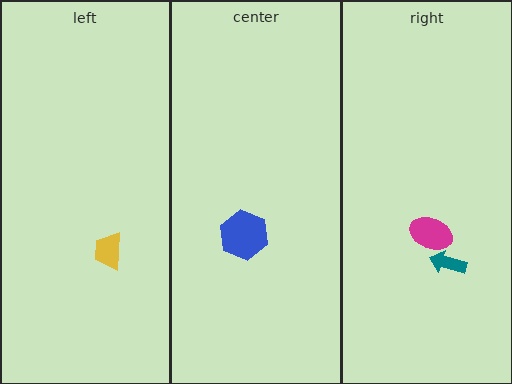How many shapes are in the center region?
1.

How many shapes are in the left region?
1.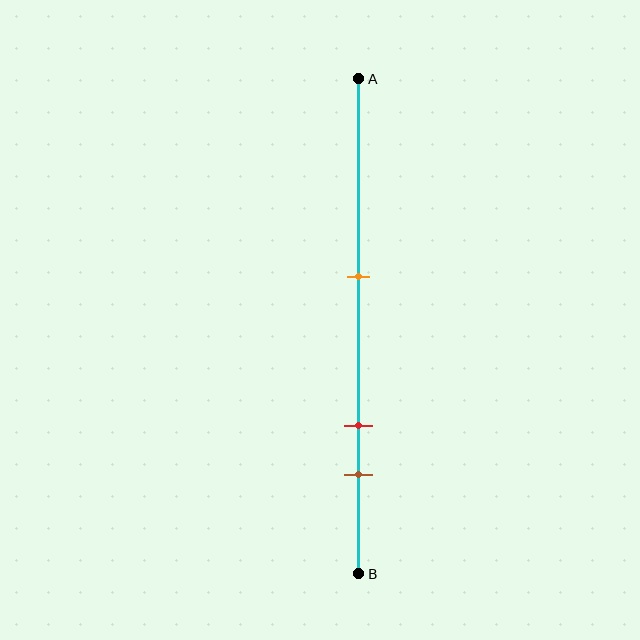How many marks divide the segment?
There are 3 marks dividing the segment.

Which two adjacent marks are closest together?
The red and brown marks are the closest adjacent pair.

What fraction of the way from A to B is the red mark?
The red mark is approximately 70% (0.7) of the way from A to B.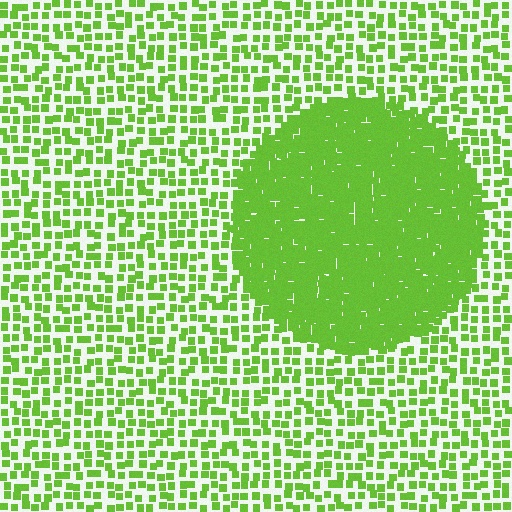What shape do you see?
I see a circle.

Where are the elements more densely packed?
The elements are more densely packed inside the circle boundary.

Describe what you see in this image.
The image contains small lime elements arranged at two different densities. A circle-shaped region is visible where the elements are more densely packed than the surrounding area.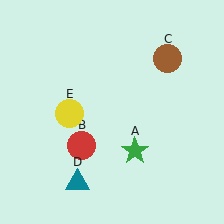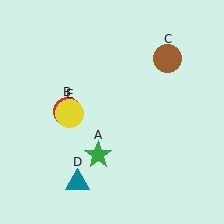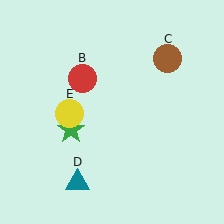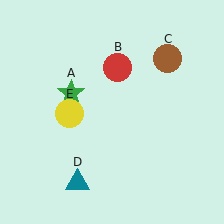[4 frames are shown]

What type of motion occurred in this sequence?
The green star (object A), red circle (object B) rotated clockwise around the center of the scene.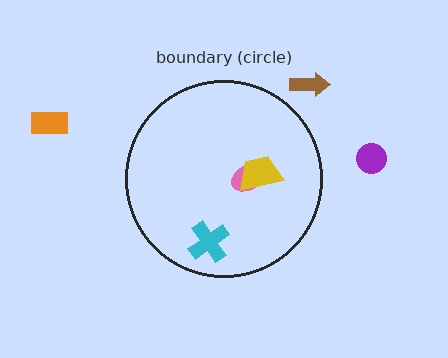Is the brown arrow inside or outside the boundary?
Outside.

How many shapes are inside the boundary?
3 inside, 3 outside.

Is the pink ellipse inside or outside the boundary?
Inside.